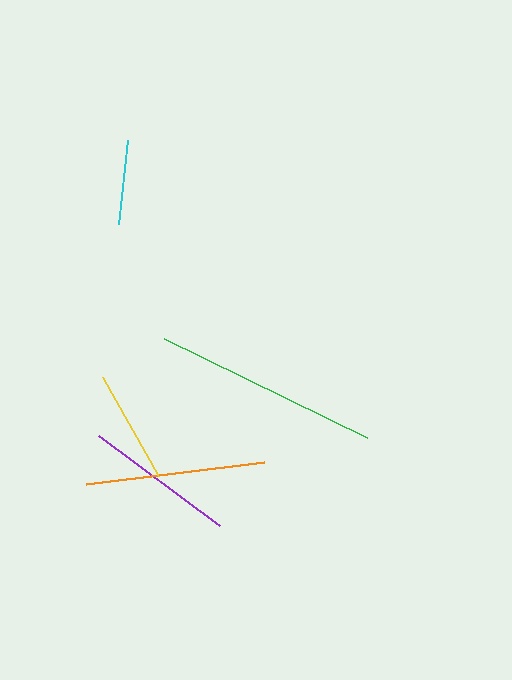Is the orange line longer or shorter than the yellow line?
The orange line is longer than the yellow line.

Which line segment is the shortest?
The cyan line is the shortest at approximately 85 pixels.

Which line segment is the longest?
The green line is the longest at approximately 226 pixels.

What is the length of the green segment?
The green segment is approximately 226 pixels long.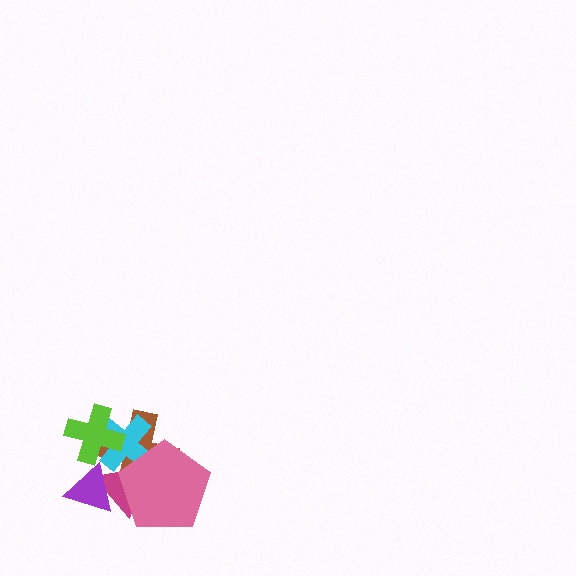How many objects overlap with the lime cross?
2 objects overlap with the lime cross.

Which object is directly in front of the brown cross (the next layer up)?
The magenta triangle is directly in front of the brown cross.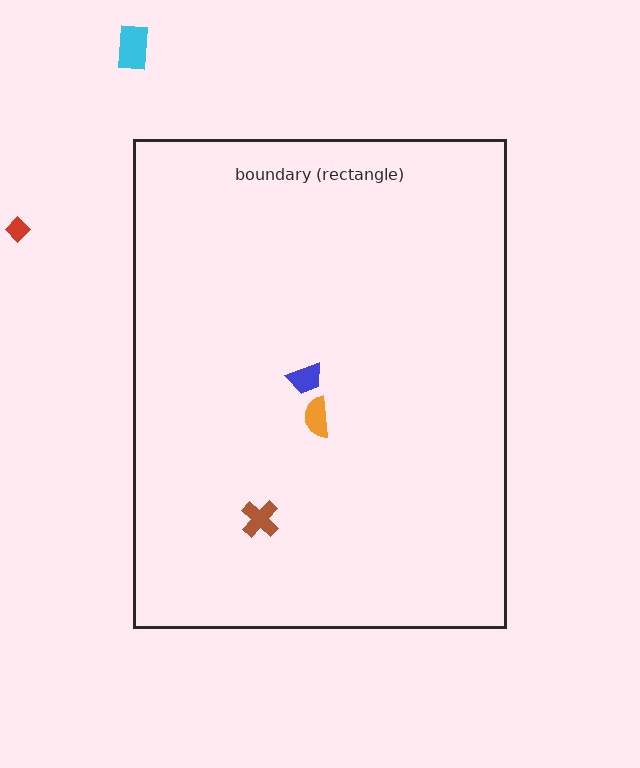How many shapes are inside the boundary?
3 inside, 2 outside.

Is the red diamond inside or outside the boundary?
Outside.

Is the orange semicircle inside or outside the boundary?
Inside.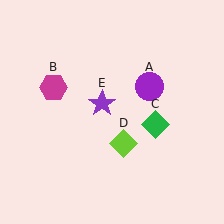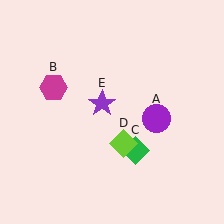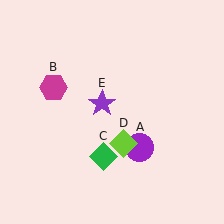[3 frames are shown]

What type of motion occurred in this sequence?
The purple circle (object A), green diamond (object C) rotated clockwise around the center of the scene.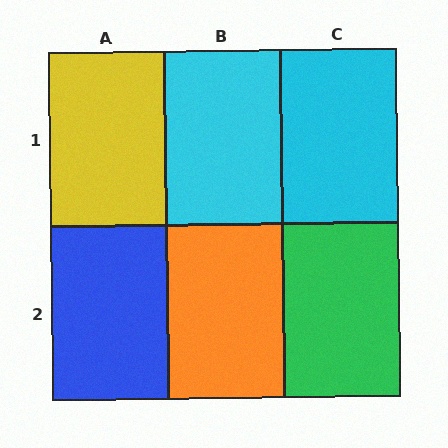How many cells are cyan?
2 cells are cyan.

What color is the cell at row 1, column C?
Cyan.